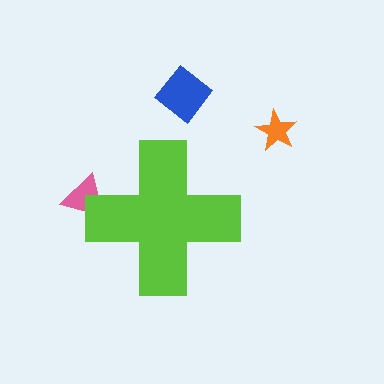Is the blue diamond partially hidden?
No, the blue diamond is fully visible.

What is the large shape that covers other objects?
A lime cross.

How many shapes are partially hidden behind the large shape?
1 shape is partially hidden.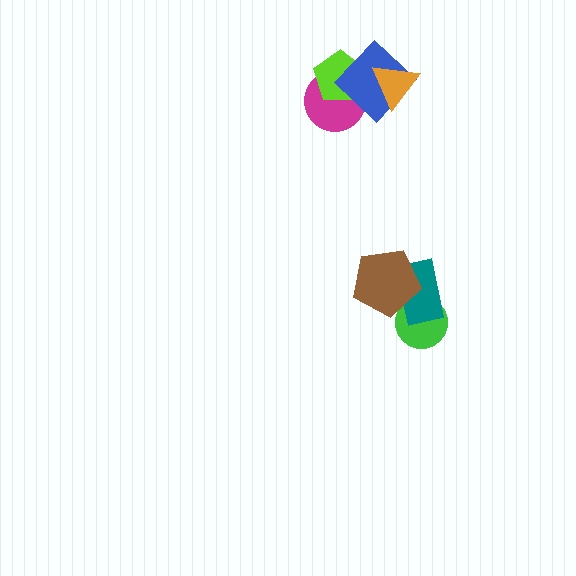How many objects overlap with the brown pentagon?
2 objects overlap with the brown pentagon.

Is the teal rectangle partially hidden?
Yes, it is partially covered by another shape.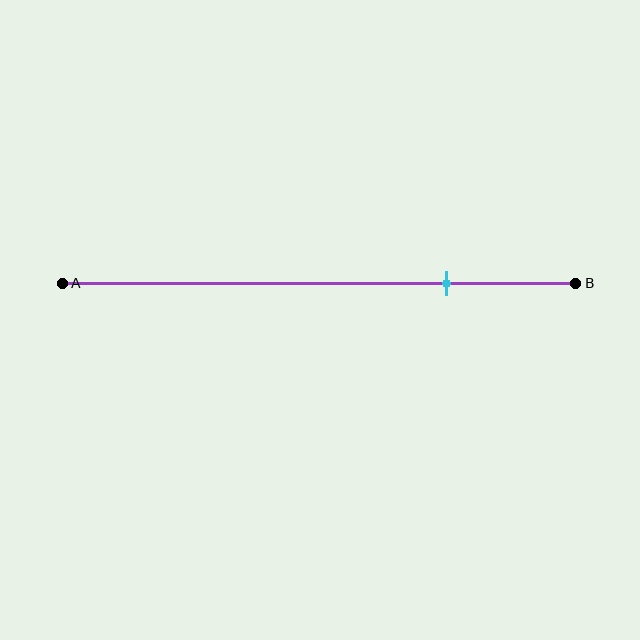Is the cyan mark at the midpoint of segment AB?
No, the mark is at about 75% from A, not at the 50% midpoint.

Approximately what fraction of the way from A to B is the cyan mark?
The cyan mark is approximately 75% of the way from A to B.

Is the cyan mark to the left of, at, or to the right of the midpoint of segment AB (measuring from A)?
The cyan mark is to the right of the midpoint of segment AB.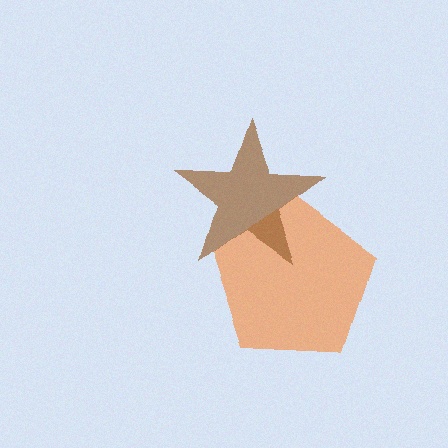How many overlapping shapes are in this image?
There are 2 overlapping shapes in the image.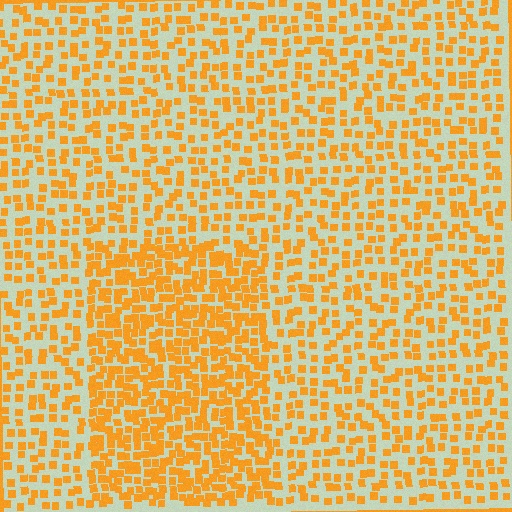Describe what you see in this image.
The image contains small orange elements arranged at two different densities. A rectangle-shaped region is visible where the elements are more densely packed than the surrounding area.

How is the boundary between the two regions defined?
The boundary is defined by a change in element density (approximately 1.9x ratio). All elements are the same color, size, and shape.